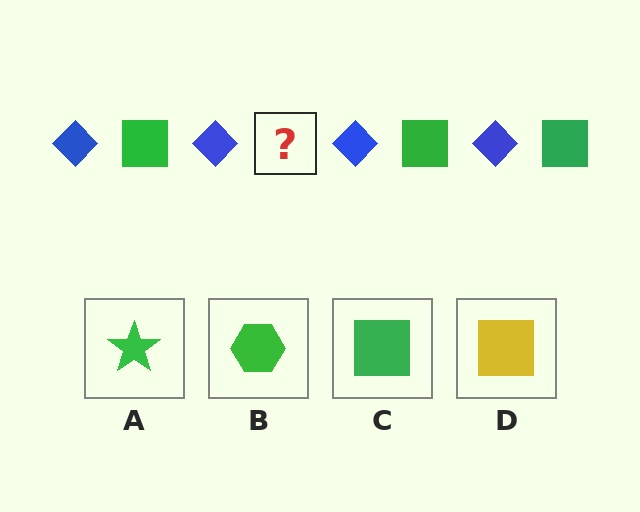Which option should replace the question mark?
Option C.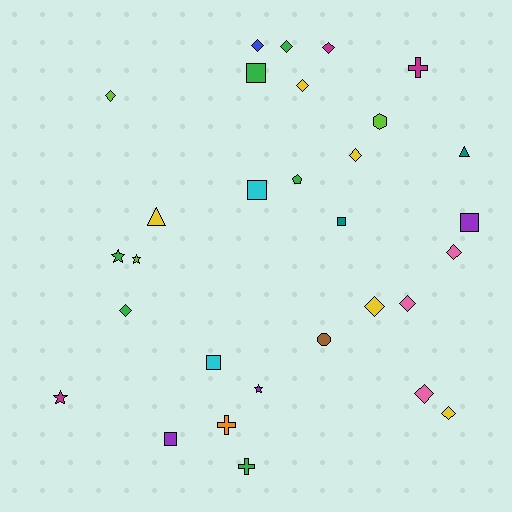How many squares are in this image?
There are 6 squares.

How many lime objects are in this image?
There are 3 lime objects.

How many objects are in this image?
There are 30 objects.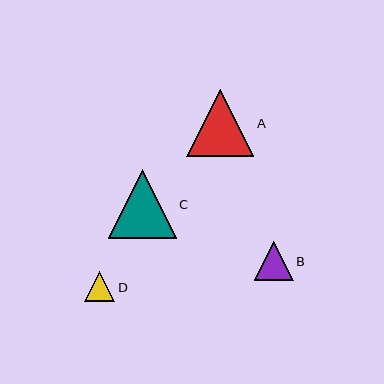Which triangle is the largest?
Triangle C is the largest with a size of approximately 68 pixels.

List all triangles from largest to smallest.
From largest to smallest: C, A, B, D.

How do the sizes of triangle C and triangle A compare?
Triangle C and triangle A are approximately the same size.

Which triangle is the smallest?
Triangle D is the smallest with a size of approximately 30 pixels.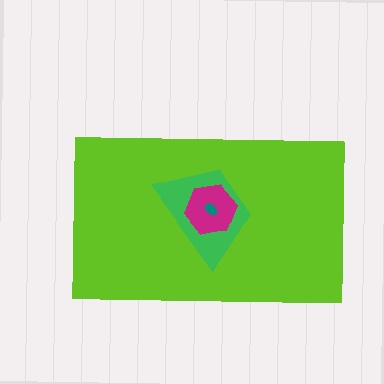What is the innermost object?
The teal ellipse.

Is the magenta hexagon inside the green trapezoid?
Yes.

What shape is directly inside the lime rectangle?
The green trapezoid.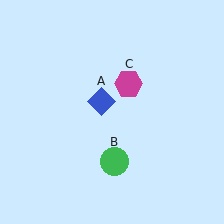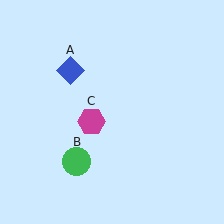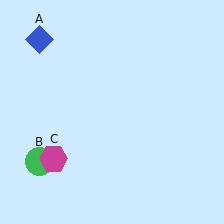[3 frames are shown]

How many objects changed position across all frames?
3 objects changed position: blue diamond (object A), green circle (object B), magenta hexagon (object C).